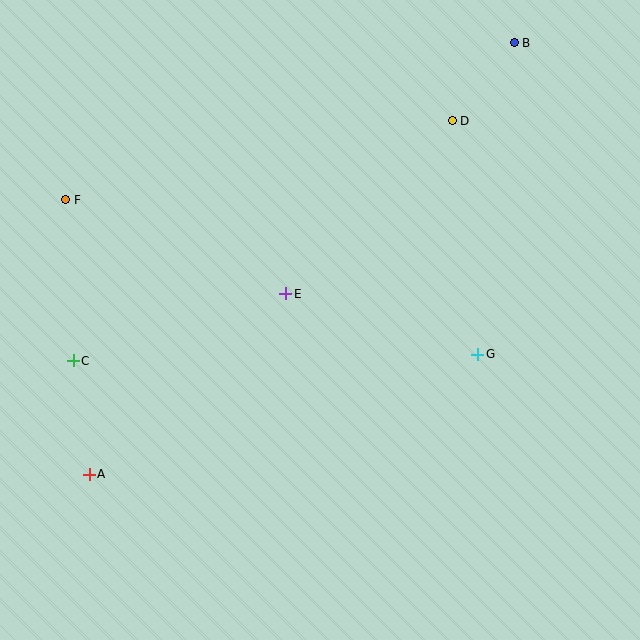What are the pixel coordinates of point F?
Point F is at (66, 200).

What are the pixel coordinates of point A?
Point A is at (89, 474).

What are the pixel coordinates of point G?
Point G is at (478, 354).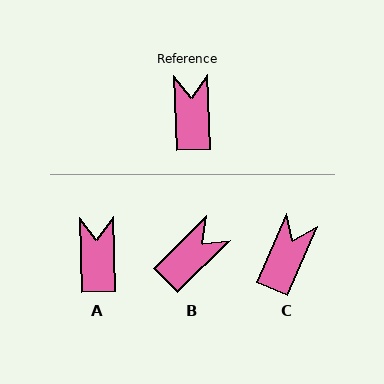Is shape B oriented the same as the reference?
No, it is off by about 47 degrees.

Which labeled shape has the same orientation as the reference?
A.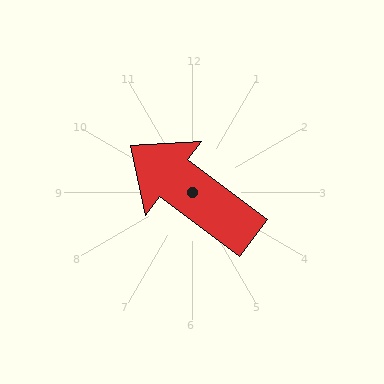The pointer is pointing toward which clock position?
Roughly 10 o'clock.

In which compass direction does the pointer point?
Northwest.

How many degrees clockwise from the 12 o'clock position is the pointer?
Approximately 307 degrees.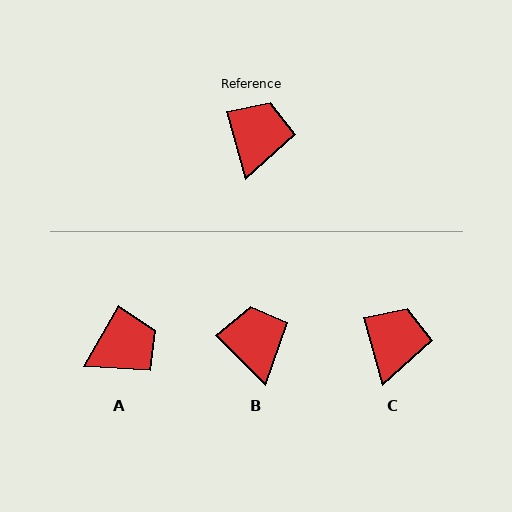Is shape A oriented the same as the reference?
No, it is off by about 46 degrees.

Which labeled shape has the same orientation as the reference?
C.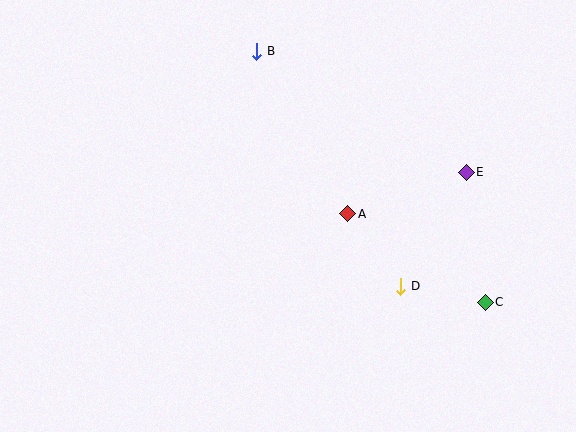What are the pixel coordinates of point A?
Point A is at (348, 214).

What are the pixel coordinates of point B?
Point B is at (257, 51).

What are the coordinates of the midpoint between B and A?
The midpoint between B and A is at (302, 132).